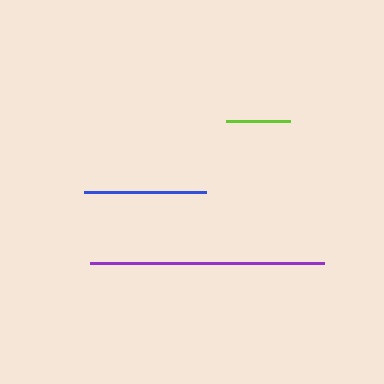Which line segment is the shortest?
The lime line is the shortest at approximately 64 pixels.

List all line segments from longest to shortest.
From longest to shortest: purple, blue, lime.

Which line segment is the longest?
The purple line is the longest at approximately 234 pixels.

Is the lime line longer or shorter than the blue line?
The blue line is longer than the lime line.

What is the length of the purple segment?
The purple segment is approximately 234 pixels long.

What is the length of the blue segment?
The blue segment is approximately 123 pixels long.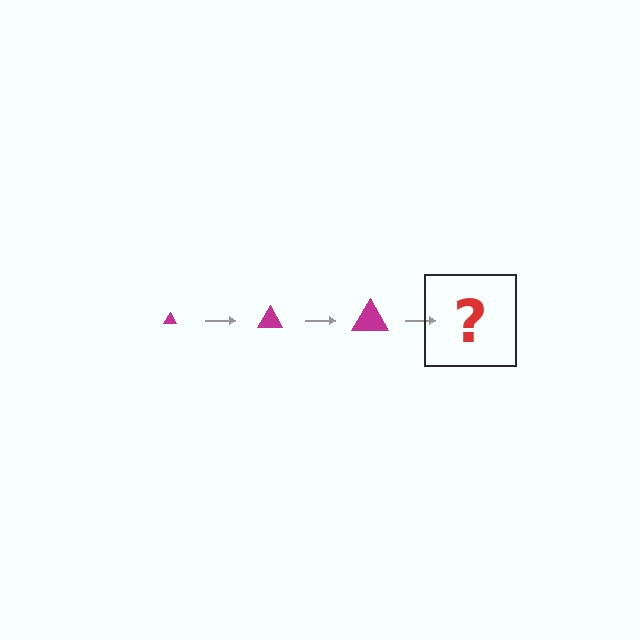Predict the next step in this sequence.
The next step is a magenta triangle, larger than the previous one.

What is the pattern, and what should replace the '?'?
The pattern is that the triangle gets progressively larger each step. The '?' should be a magenta triangle, larger than the previous one.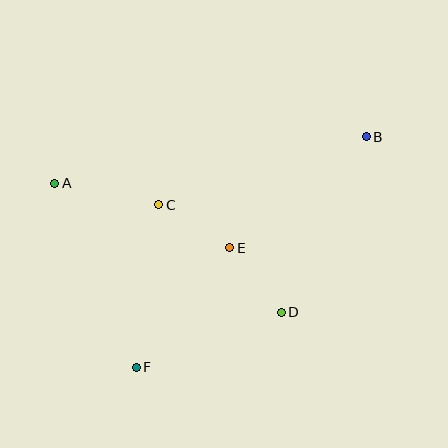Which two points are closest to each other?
Points D and E are closest to each other.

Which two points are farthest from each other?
Points B and F are farthest from each other.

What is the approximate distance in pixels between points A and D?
The distance between A and D is approximately 261 pixels.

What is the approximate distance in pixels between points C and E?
The distance between C and E is approximately 83 pixels.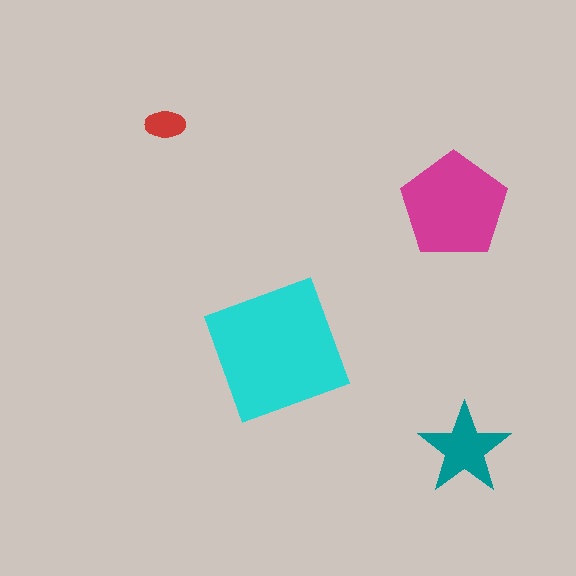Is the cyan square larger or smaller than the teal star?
Larger.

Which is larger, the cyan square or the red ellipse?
The cyan square.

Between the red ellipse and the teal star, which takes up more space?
The teal star.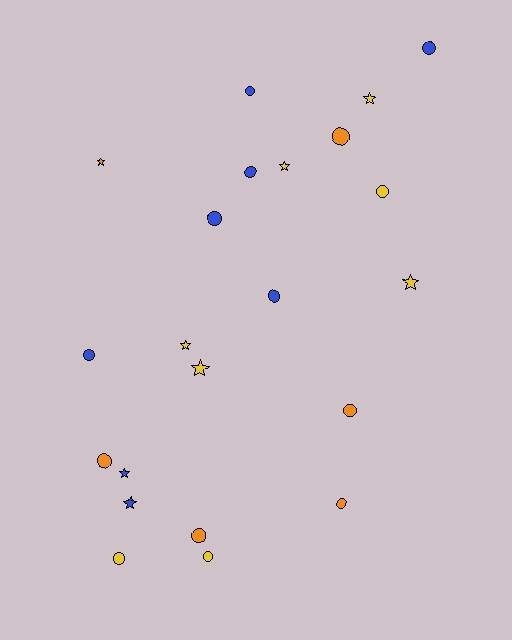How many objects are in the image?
There are 22 objects.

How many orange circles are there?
There are 5 orange circles.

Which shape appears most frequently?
Circle, with 14 objects.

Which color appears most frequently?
Yellow, with 8 objects.